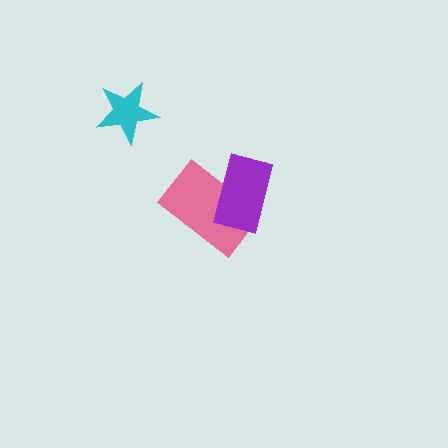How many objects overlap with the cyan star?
0 objects overlap with the cyan star.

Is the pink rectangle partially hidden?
Yes, it is partially covered by another shape.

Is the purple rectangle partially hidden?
No, no other shape covers it.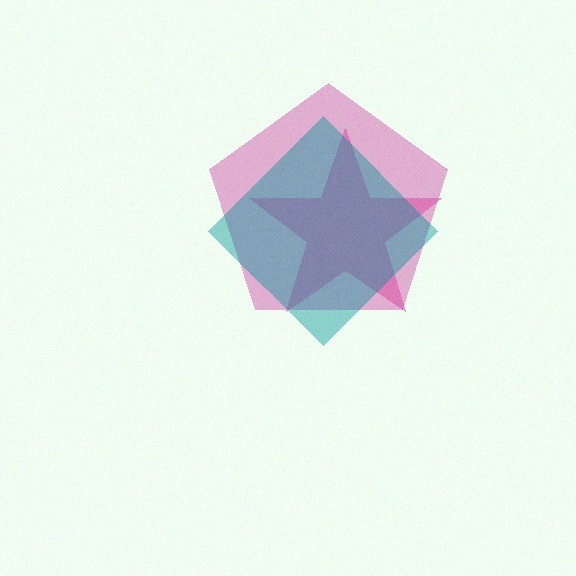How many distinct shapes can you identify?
There are 3 distinct shapes: a magenta pentagon, a pink star, a teal diamond.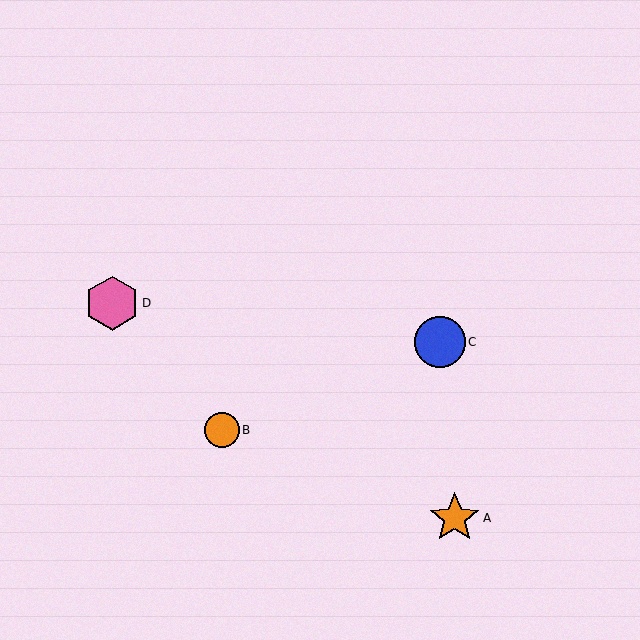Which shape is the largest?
The pink hexagon (labeled D) is the largest.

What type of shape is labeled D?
Shape D is a pink hexagon.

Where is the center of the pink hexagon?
The center of the pink hexagon is at (112, 303).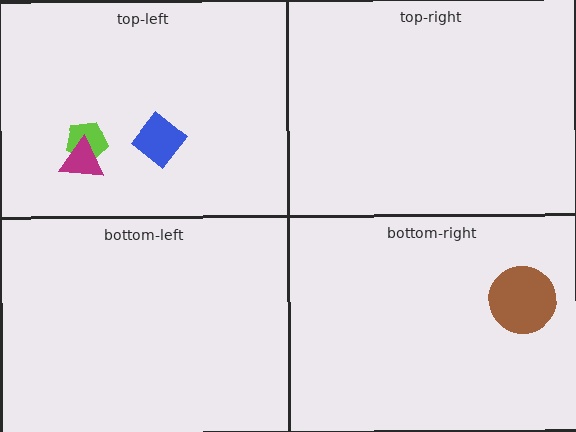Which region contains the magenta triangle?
The top-left region.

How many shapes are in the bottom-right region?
1.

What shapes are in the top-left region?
The lime pentagon, the magenta triangle, the blue diamond.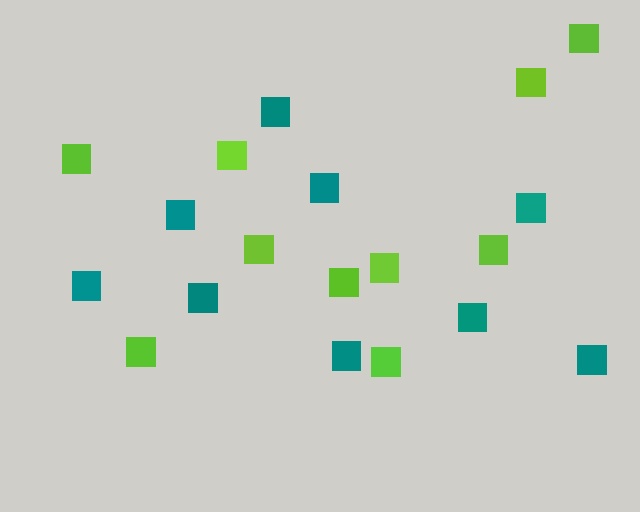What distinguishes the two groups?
There are 2 groups: one group of lime squares (10) and one group of teal squares (9).